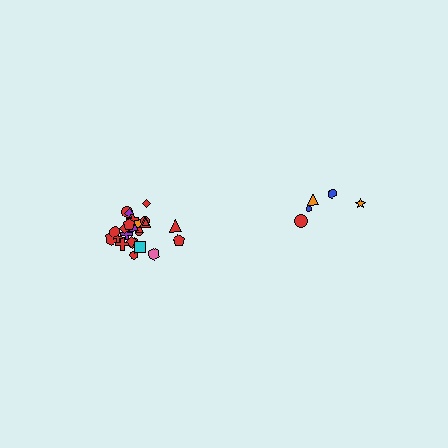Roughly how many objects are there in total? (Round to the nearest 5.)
Roughly 30 objects in total.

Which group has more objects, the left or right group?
The left group.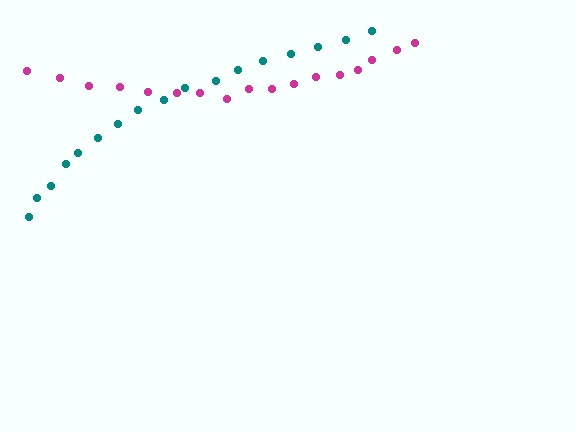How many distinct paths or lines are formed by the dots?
There are 2 distinct paths.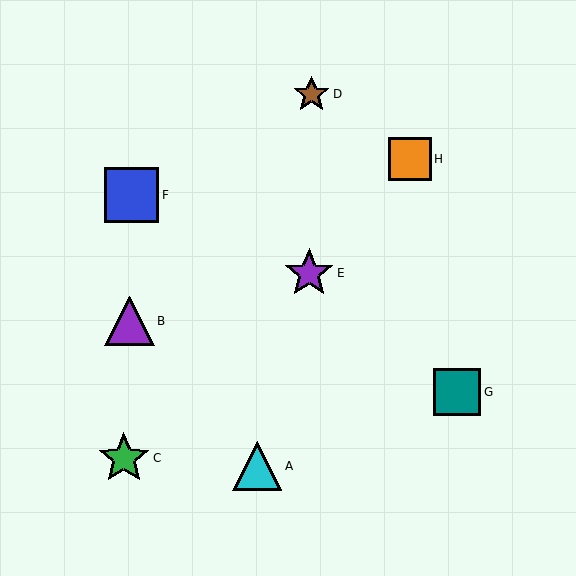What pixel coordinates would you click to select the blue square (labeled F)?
Click at (131, 195) to select the blue square F.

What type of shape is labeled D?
Shape D is a brown star.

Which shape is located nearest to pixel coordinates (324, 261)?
The purple star (labeled E) at (309, 273) is nearest to that location.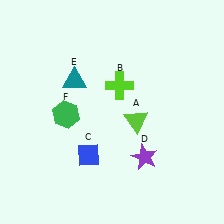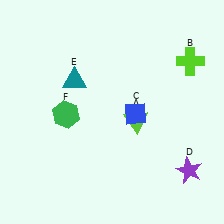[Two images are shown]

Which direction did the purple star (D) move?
The purple star (D) moved right.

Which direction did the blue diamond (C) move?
The blue diamond (C) moved right.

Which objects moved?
The objects that moved are: the lime cross (B), the blue diamond (C), the purple star (D).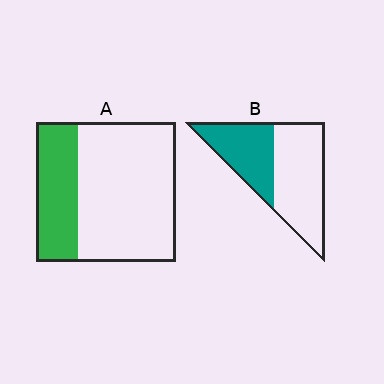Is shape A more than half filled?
No.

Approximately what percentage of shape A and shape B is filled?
A is approximately 30% and B is approximately 40%.